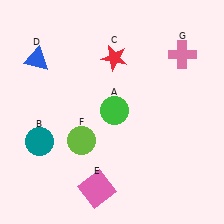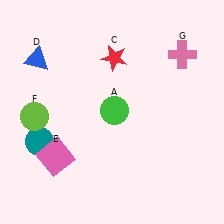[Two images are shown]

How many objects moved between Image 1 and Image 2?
2 objects moved between the two images.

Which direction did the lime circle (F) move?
The lime circle (F) moved left.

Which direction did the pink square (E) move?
The pink square (E) moved left.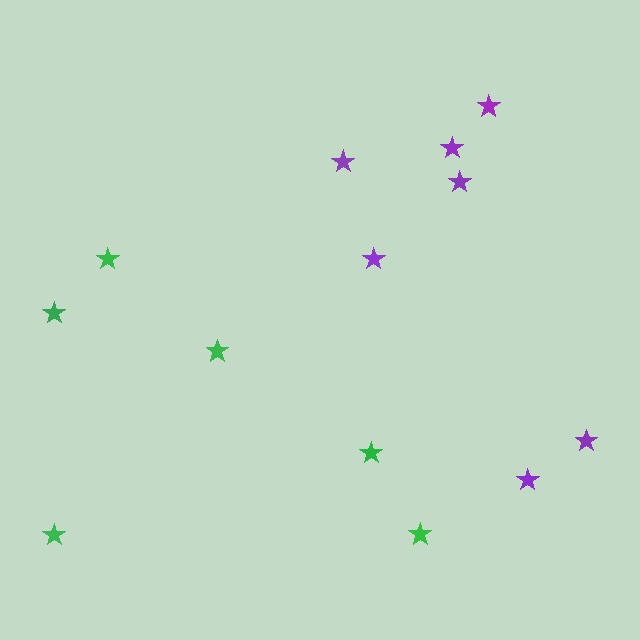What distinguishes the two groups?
There are 2 groups: one group of green stars (6) and one group of purple stars (7).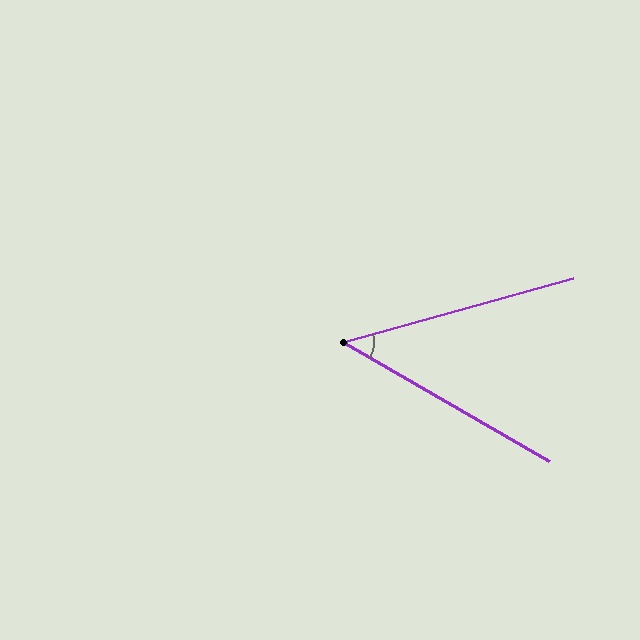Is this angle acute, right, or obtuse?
It is acute.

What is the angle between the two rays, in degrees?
Approximately 46 degrees.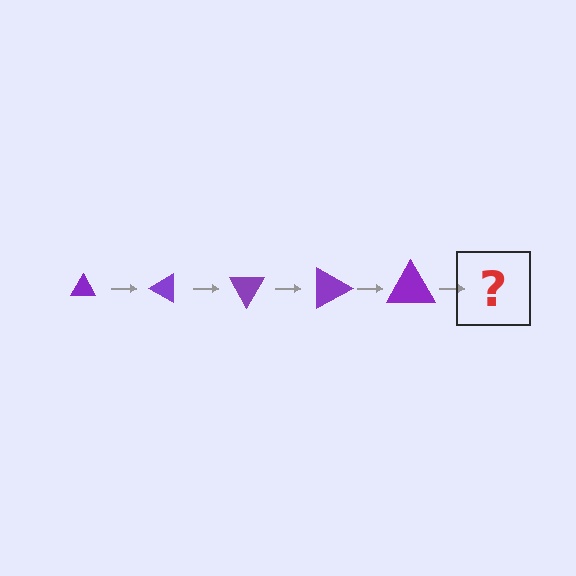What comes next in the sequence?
The next element should be a triangle, larger than the previous one and rotated 150 degrees from the start.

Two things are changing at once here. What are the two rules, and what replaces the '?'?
The two rules are that the triangle grows larger each step and it rotates 30 degrees each step. The '?' should be a triangle, larger than the previous one and rotated 150 degrees from the start.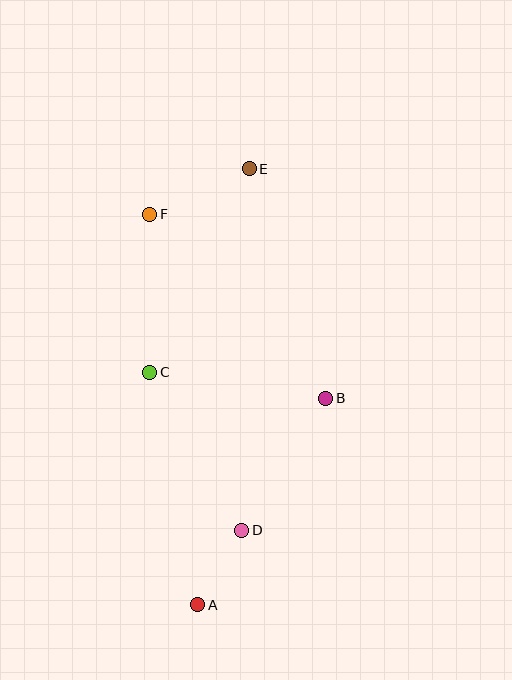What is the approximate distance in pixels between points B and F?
The distance between B and F is approximately 254 pixels.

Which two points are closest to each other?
Points A and D are closest to each other.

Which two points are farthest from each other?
Points A and E are farthest from each other.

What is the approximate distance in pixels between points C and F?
The distance between C and F is approximately 158 pixels.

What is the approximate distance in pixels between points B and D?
The distance between B and D is approximately 156 pixels.